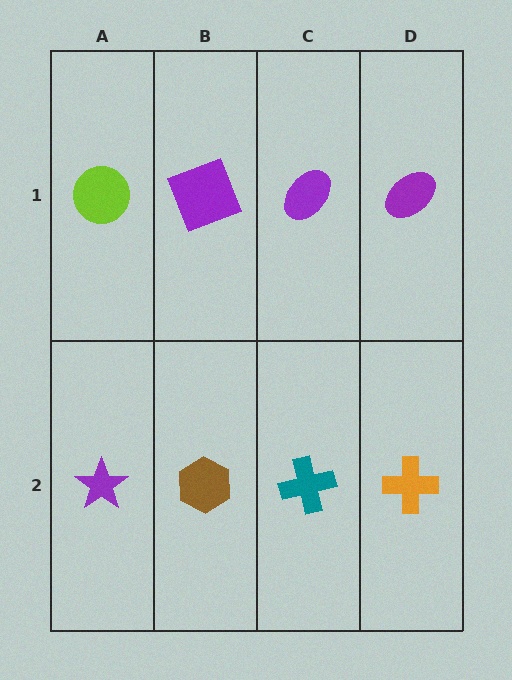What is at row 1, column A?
A lime circle.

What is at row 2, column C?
A teal cross.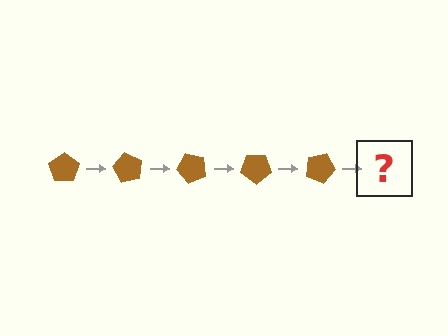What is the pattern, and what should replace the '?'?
The pattern is that the pentagon rotates 60 degrees each step. The '?' should be a brown pentagon rotated 300 degrees.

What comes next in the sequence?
The next element should be a brown pentagon rotated 300 degrees.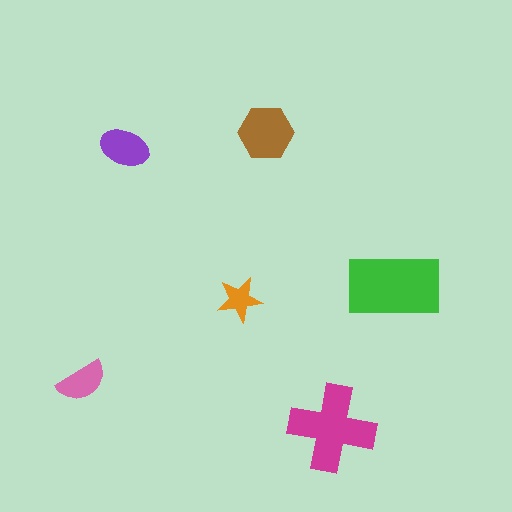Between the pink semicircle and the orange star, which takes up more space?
The pink semicircle.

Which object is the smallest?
The orange star.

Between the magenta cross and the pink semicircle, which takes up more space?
The magenta cross.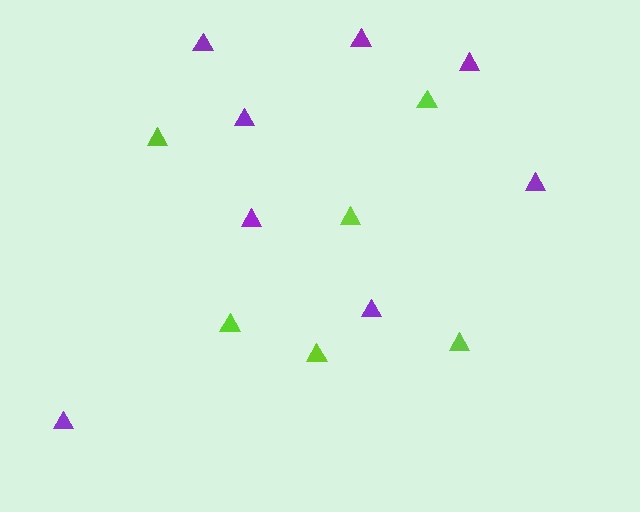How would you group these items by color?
There are 2 groups: one group of purple triangles (8) and one group of lime triangles (6).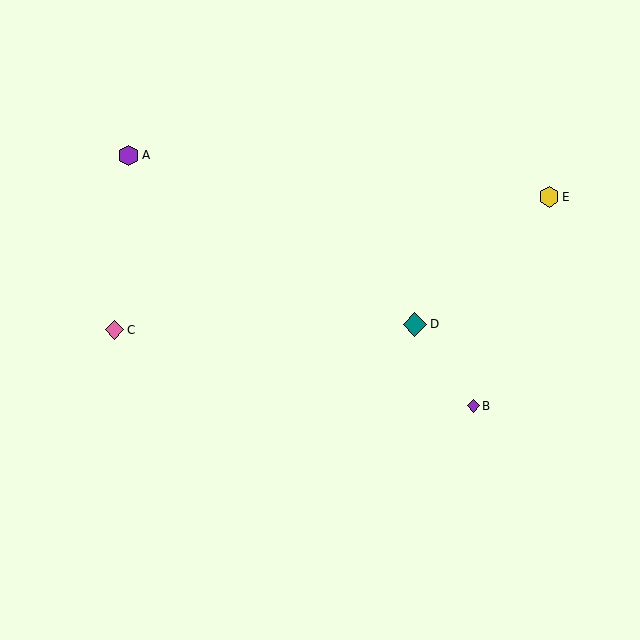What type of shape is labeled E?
Shape E is a yellow hexagon.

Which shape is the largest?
The teal diamond (labeled D) is the largest.